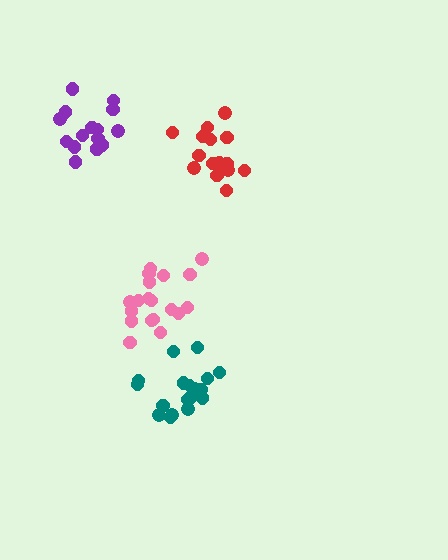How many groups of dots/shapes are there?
There are 4 groups.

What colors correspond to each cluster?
The clusters are colored: teal, red, pink, purple.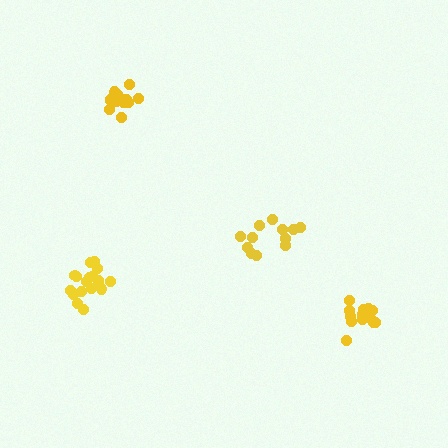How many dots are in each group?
Group 1: 16 dots, Group 2: 14 dots, Group 3: 17 dots, Group 4: 12 dots (59 total).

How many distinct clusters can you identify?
There are 4 distinct clusters.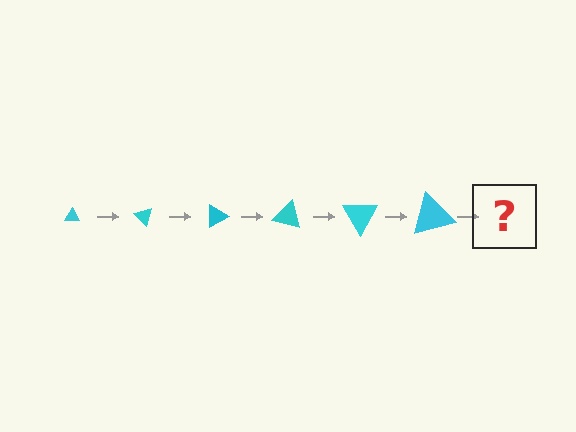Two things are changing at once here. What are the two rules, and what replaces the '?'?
The two rules are that the triangle grows larger each step and it rotates 45 degrees each step. The '?' should be a triangle, larger than the previous one and rotated 270 degrees from the start.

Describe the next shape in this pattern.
It should be a triangle, larger than the previous one and rotated 270 degrees from the start.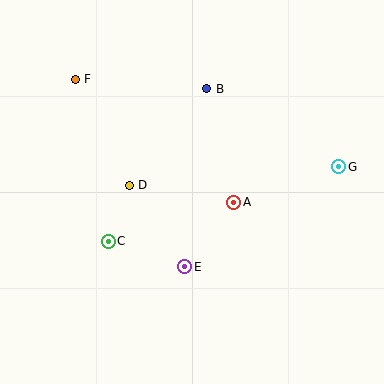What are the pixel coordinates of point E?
Point E is at (185, 267).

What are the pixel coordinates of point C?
Point C is at (108, 241).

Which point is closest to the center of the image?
Point A at (234, 202) is closest to the center.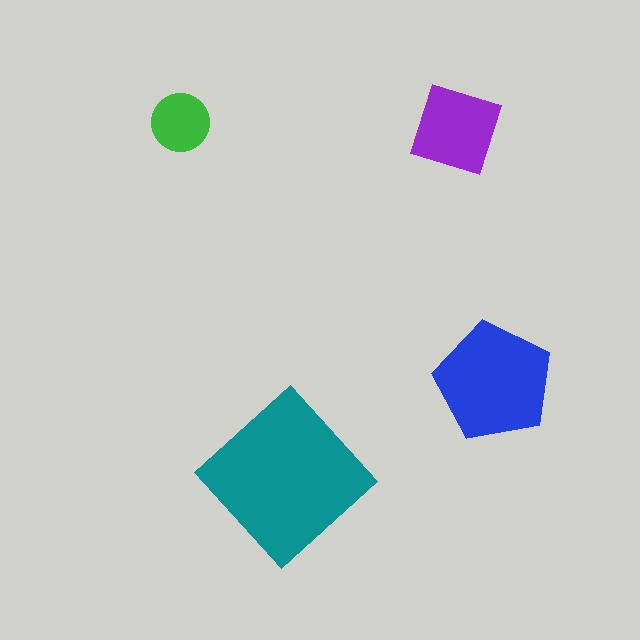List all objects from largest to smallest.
The teal diamond, the blue pentagon, the purple diamond, the green circle.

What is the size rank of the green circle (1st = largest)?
4th.